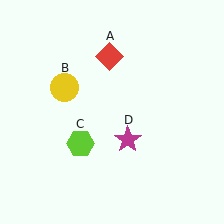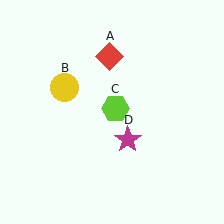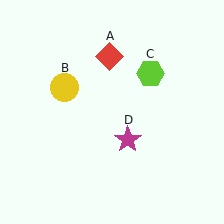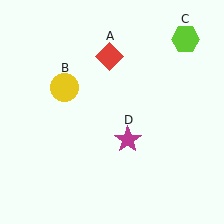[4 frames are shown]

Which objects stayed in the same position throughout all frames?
Red diamond (object A) and yellow circle (object B) and magenta star (object D) remained stationary.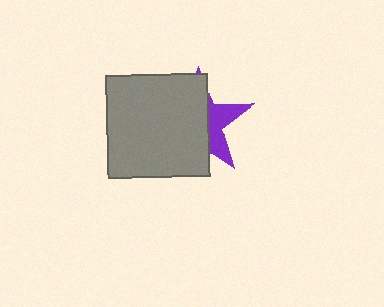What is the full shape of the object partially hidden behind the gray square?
The partially hidden object is a purple star.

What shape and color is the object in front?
The object in front is a gray square.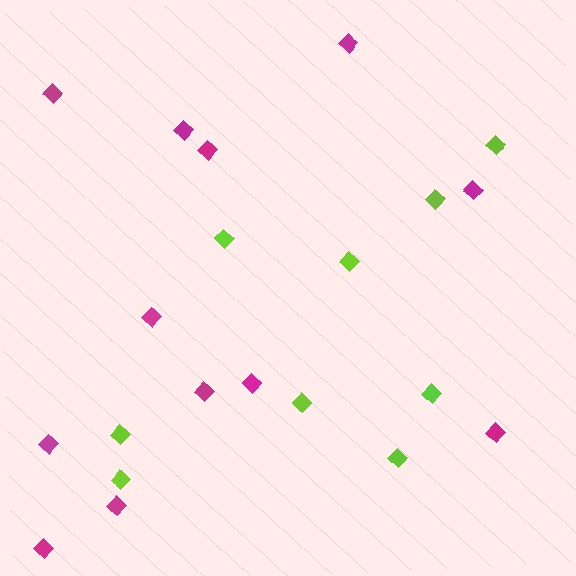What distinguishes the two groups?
There are 2 groups: one group of magenta diamonds (12) and one group of lime diamonds (9).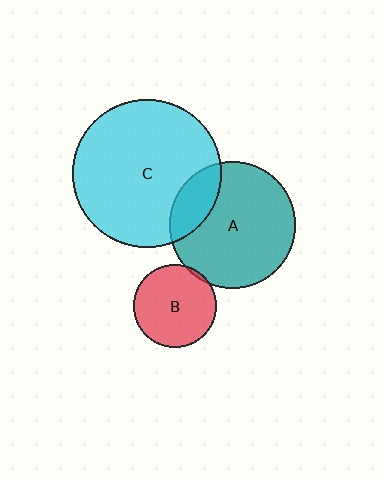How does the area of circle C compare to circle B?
Approximately 3.2 times.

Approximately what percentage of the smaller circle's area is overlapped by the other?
Approximately 5%.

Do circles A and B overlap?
Yes.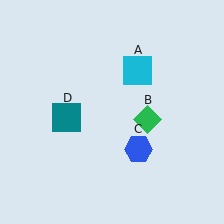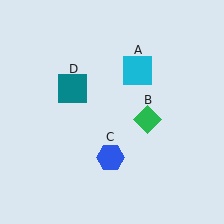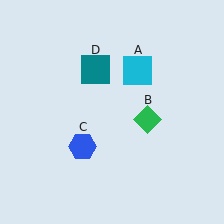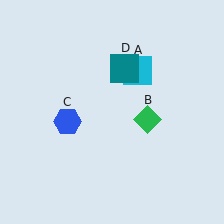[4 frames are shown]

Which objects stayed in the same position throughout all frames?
Cyan square (object A) and green diamond (object B) remained stationary.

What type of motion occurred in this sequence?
The blue hexagon (object C), teal square (object D) rotated clockwise around the center of the scene.